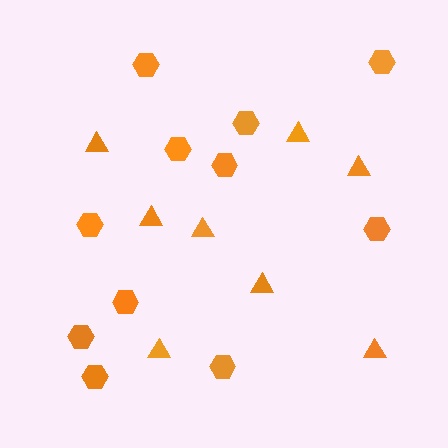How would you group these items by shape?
There are 2 groups: one group of hexagons (11) and one group of triangles (8).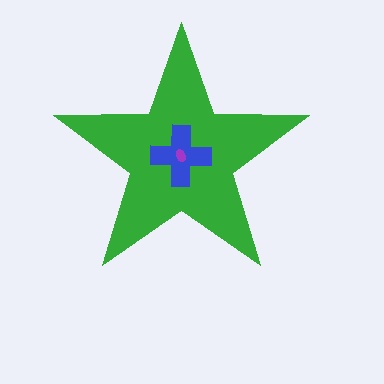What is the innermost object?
The purple ellipse.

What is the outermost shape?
The green star.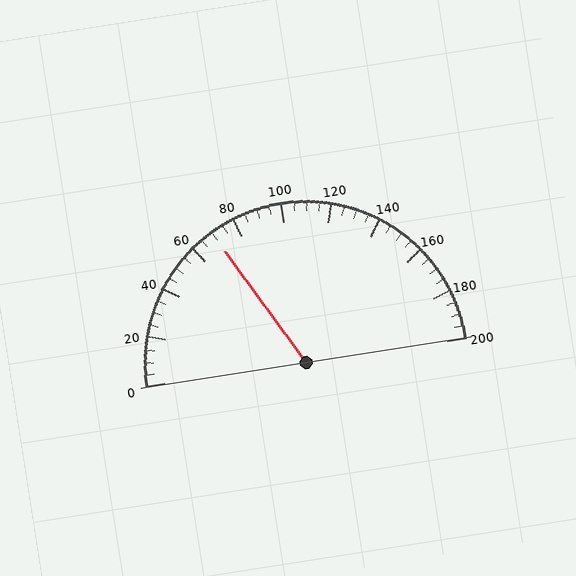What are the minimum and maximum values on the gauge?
The gauge ranges from 0 to 200.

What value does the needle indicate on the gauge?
The needle indicates approximately 70.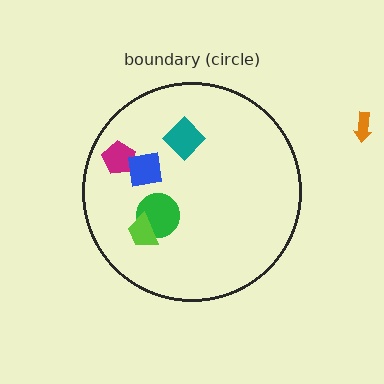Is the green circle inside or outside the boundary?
Inside.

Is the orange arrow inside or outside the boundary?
Outside.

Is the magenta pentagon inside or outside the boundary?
Inside.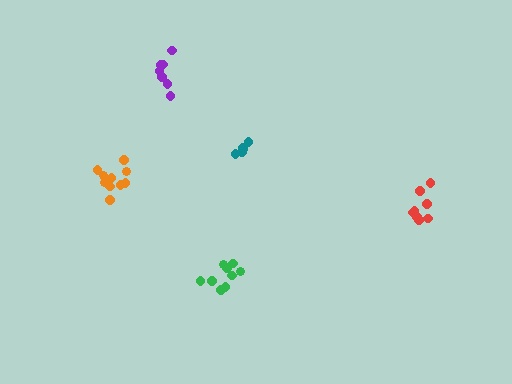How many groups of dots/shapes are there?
There are 5 groups.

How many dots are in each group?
Group 1: 8 dots, Group 2: 5 dots, Group 3: 10 dots, Group 4: 9 dots, Group 5: 7 dots (39 total).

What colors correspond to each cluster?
The clusters are colored: red, teal, orange, green, purple.